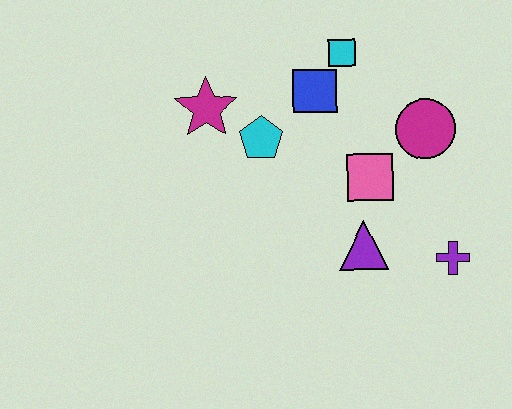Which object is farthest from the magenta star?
The purple cross is farthest from the magenta star.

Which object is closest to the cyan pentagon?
The magenta star is closest to the cyan pentagon.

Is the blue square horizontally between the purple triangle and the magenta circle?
No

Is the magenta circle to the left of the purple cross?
Yes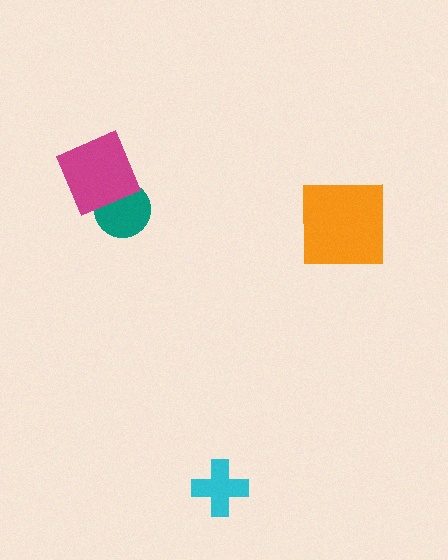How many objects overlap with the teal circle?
1 object overlaps with the teal circle.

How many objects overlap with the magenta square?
1 object overlaps with the magenta square.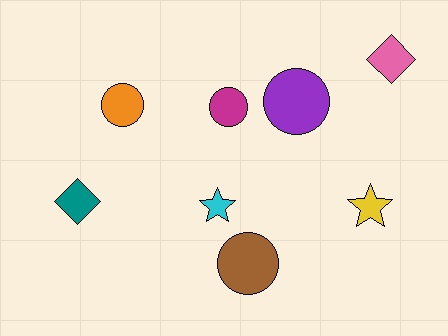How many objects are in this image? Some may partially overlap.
There are 8 objects.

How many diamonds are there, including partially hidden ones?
There are 2 diamonds.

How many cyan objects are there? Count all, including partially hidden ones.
There is 1 cyan object.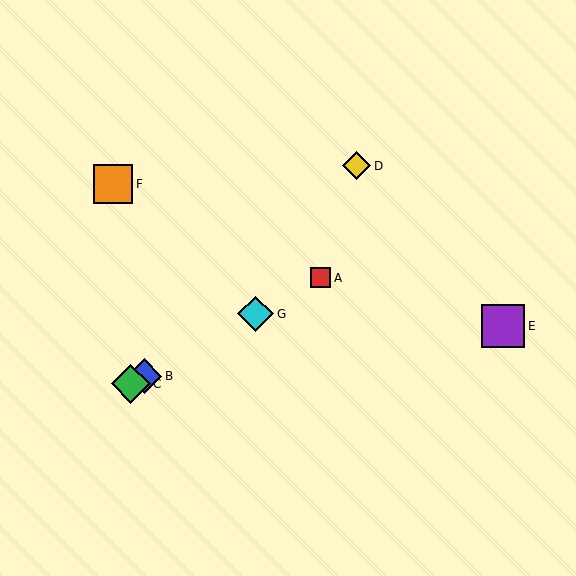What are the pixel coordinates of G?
Object G is at (256, 314).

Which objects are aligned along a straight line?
Objects A, B, C, G are aligned along a straight line.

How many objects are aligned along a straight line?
4 objects (A, B, C, G) are aligned along a straight line.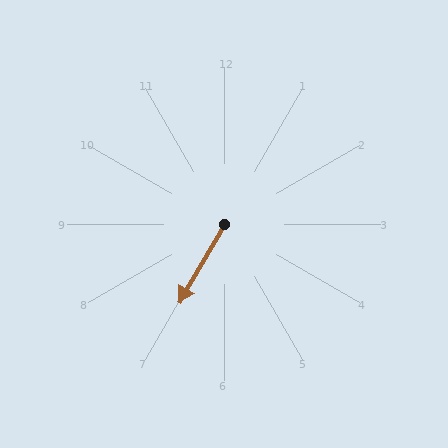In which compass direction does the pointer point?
Southwest.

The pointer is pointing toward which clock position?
Roughly 7 o'clock.